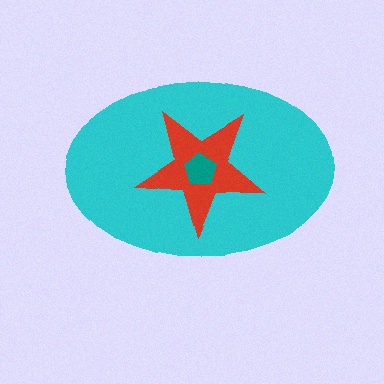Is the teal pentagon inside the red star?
Yes.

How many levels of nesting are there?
3.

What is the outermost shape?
The cyan ellipse.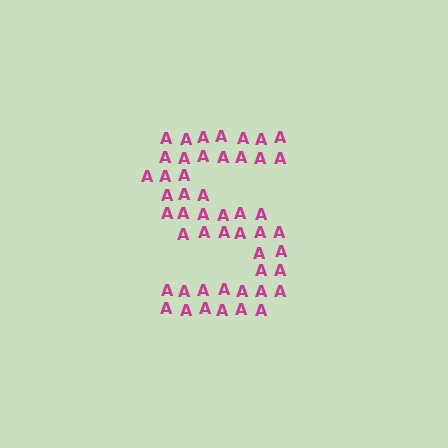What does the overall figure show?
The overall figure shows the letter S.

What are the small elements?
The small elements are letter A's.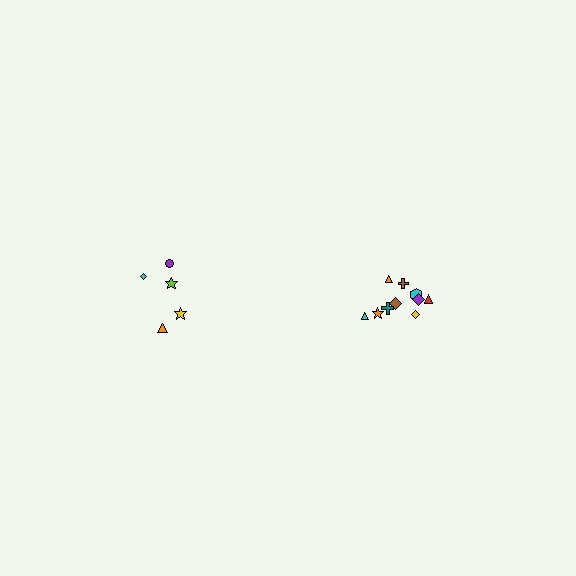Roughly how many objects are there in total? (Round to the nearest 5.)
Roughly 15 objects in total.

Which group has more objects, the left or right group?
The right group.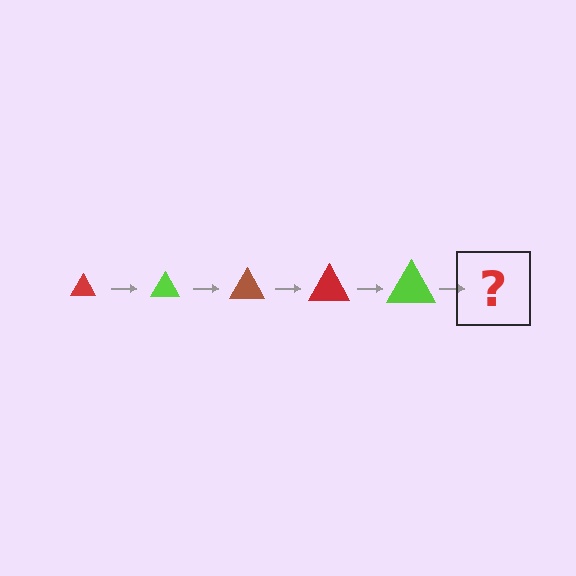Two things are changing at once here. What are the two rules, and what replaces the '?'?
The two rules are that the triangle grows larger each step and the color cycles through red, lime, and brown. The '?' should be a brown triangle, larger than the previous one.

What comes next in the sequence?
The next element should be a brown triangle, larger than the previous one.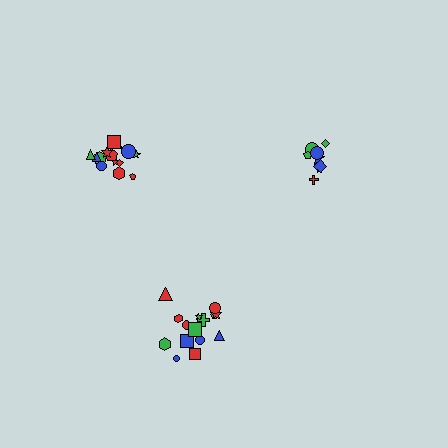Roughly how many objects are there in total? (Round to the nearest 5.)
Roughly 40 objects in total.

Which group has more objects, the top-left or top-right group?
The top-left group.